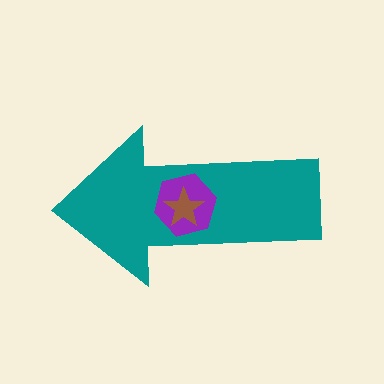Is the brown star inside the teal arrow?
Yes.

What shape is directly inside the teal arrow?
The purple hexagon.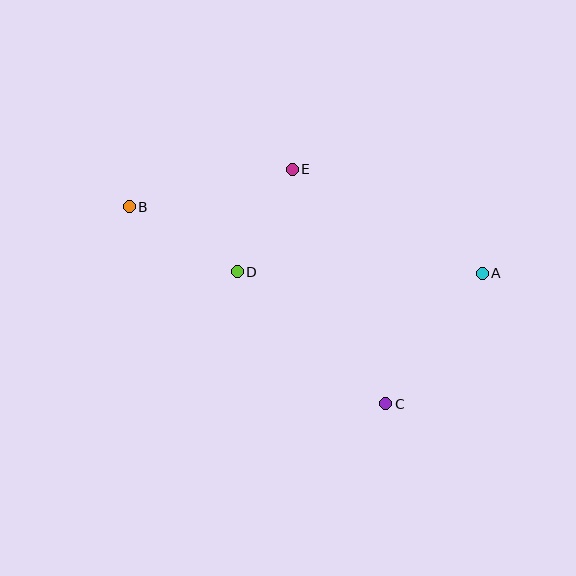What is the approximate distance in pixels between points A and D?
The distance between A and D is approximately 245 pixels.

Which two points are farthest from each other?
Points A and B are farthest from each other.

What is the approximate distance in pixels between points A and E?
The distance between A and E is approximately 217 pixels.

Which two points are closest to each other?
Points D and E are closest to each other.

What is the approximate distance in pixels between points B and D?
The distance between B and D is approximately 126 pixels.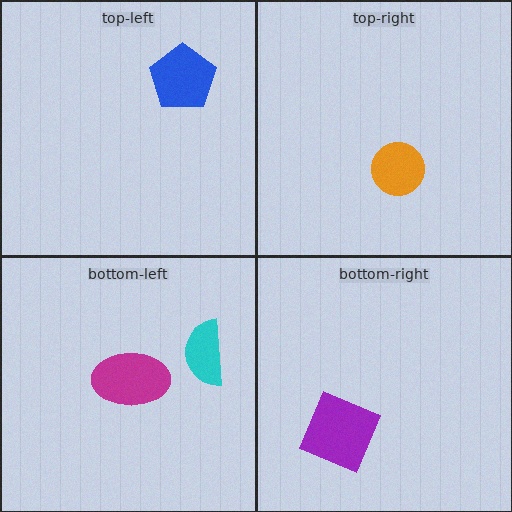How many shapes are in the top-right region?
1.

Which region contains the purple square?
The bottom-right region.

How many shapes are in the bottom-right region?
1.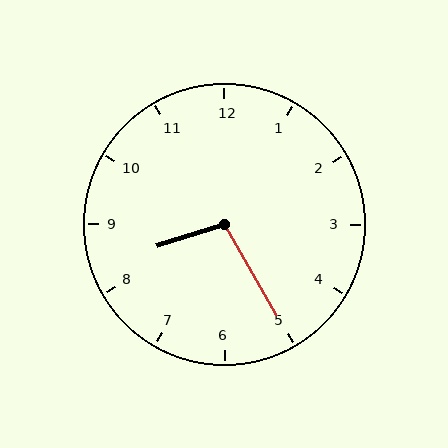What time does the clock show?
8:25.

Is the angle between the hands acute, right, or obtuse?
It is obtuse.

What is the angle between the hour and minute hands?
Approximately 102 degrees.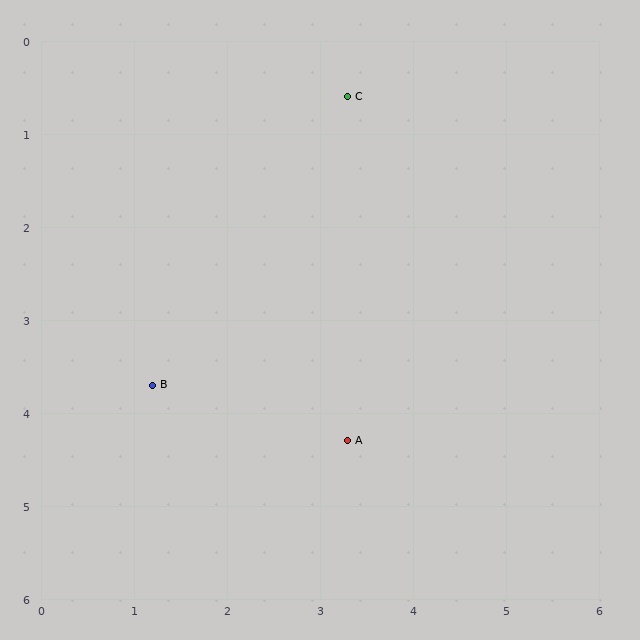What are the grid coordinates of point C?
Point C is at approximately (3.3, 0.6).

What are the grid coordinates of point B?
Point B is at approximately (1.2, 3.7).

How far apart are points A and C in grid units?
Points A and C are about 3.7 grid units apart.